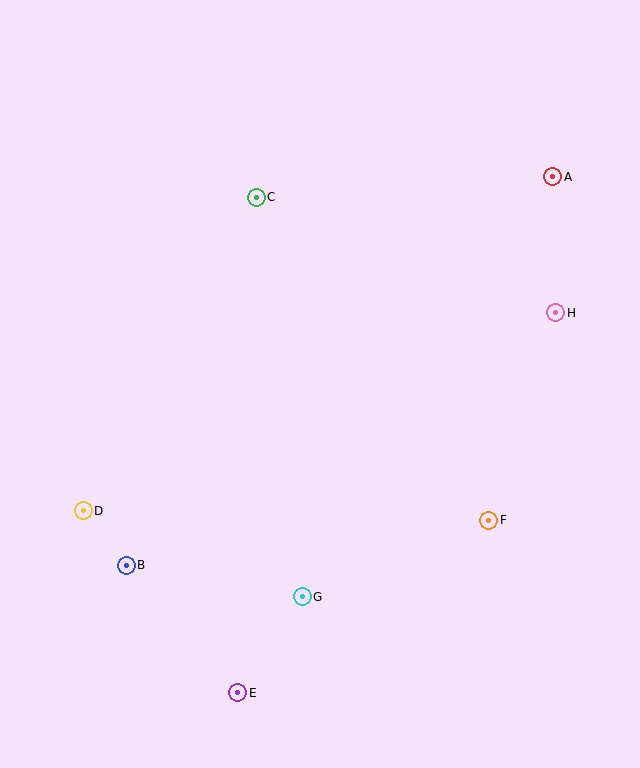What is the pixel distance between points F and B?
The distance between F and B is 365 pixels.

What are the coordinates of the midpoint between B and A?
The midpoint between B and A is at (340, 371).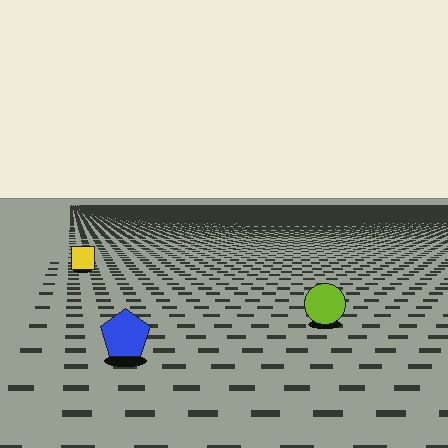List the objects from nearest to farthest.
From nearest to farthest: the blue pentagon, the lime circle, the yellow square.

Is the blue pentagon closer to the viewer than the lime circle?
Yes. The blue pentagon is closer — you can tell from the texture gradient: the ground texture is coarser near it.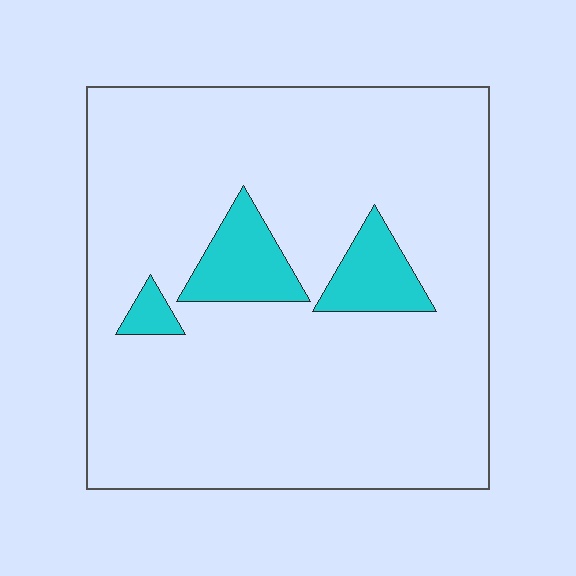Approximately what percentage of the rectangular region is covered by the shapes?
Approximately 10%.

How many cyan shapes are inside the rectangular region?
3.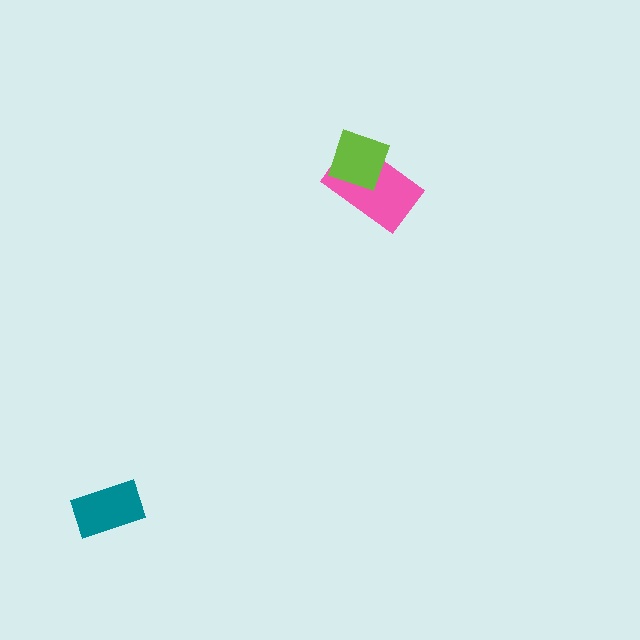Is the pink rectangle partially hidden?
Yes, it is partially covered by another shape.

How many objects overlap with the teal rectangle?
0 objects overlap with the teal rectangle.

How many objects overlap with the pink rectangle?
1 object overlaps with the pink rectangle.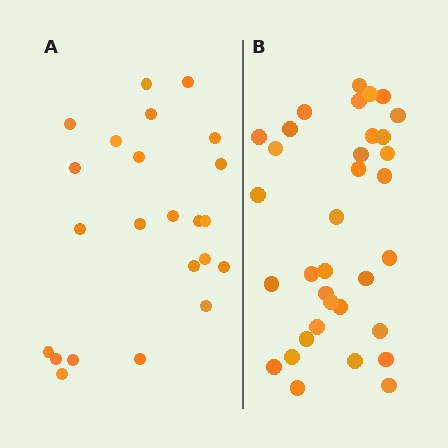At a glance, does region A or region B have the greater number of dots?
Region B (the right region) has more dots.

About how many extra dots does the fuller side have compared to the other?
Region B has roughly 12 or so more dots than region A.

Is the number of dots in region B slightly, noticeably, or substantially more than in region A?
Region B has substantially more. The ratio is roughly 1.5 to 1.